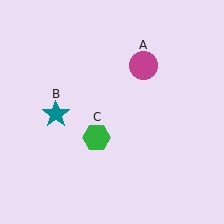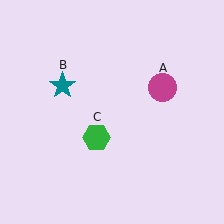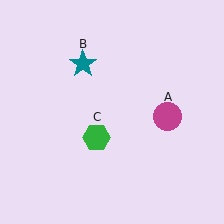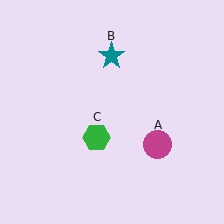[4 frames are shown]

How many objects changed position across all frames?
2 objects changed position: magenta circle (object A), teal star (object B).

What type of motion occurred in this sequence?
The magenta circle (object A), teal star (object B) rotated clockwise around the center of the scene.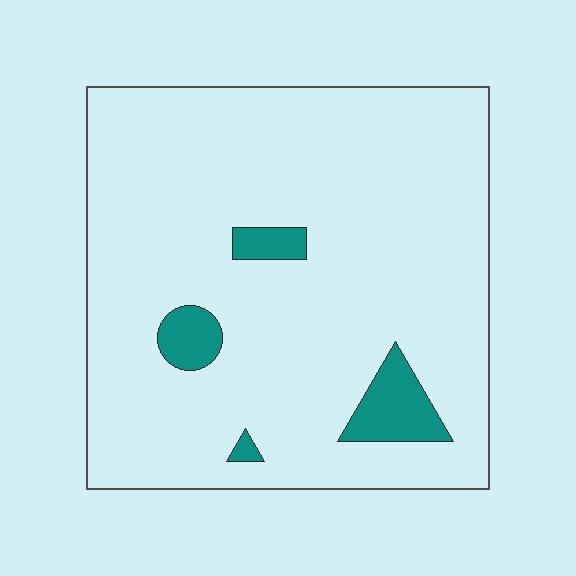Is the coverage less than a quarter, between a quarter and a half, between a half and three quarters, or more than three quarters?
Less than a quarter.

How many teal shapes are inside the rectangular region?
4.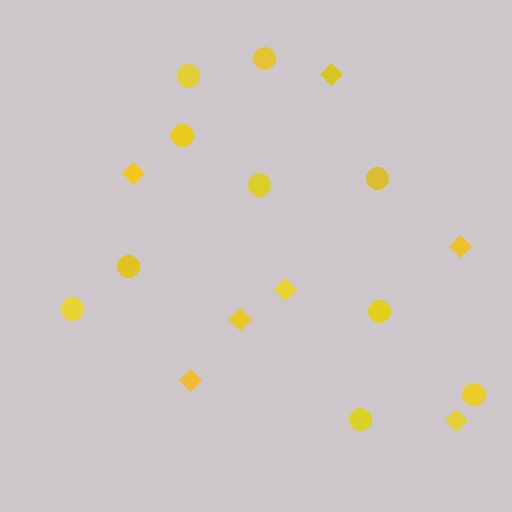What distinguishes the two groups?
There are 2 groups: one group of diamonds (7) and one group of circles (10).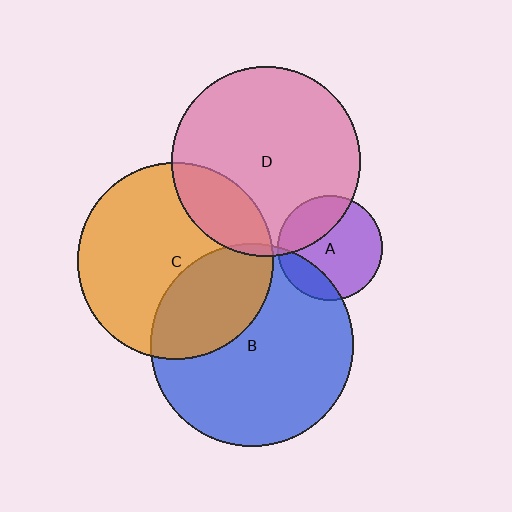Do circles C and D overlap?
Yes.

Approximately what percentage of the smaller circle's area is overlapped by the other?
Approximately 20%.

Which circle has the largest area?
Circle B (blue).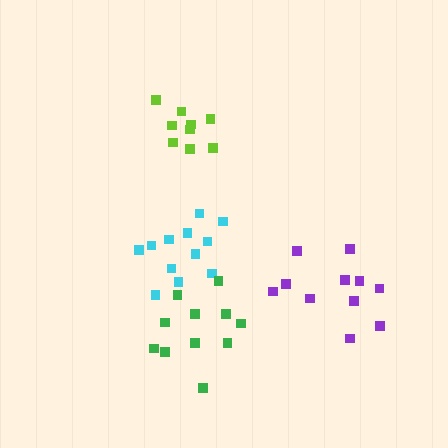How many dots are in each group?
Group 1: 12 dots, Group 2: 9 dots, Group 3: 11 dots, Group 4: 11 dots (43 total).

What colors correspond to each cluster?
The clusters are colored: cyan, lime, purple, green.